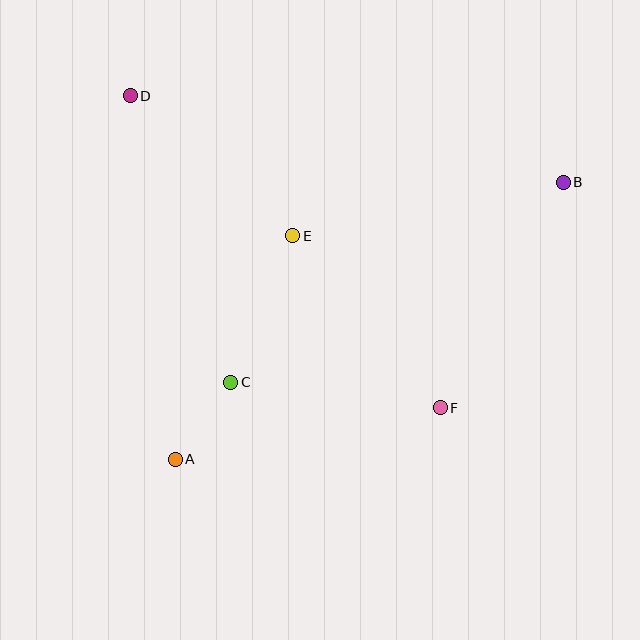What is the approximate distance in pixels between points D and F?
The distance between D and F is approximately 440 pixels.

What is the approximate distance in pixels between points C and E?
The distance between C and E is approximately 159 pixels.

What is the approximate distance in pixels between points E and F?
The distance between E and F is approximately 227 pixels.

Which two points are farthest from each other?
Points A and B are farthest from each other.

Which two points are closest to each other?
Points A and C are closest to each other.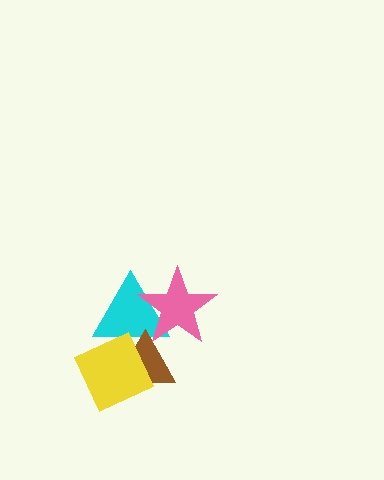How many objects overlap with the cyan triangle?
3 objects overlap with the cyan triangle.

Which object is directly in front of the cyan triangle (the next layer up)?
The brown triangle is directly in front of the cyan triangle.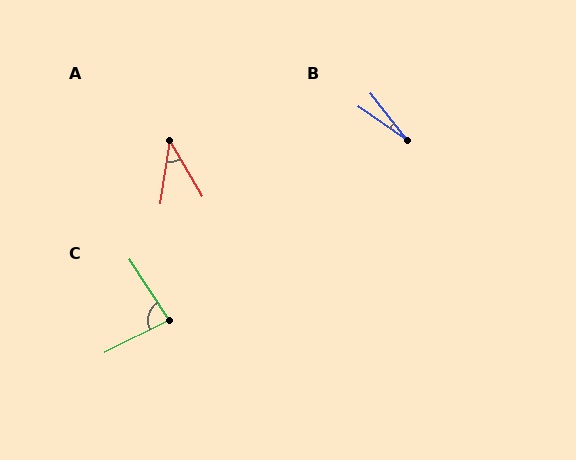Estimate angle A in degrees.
Approximately 38 degrees.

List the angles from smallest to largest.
B (18°), A (38°), C (84°).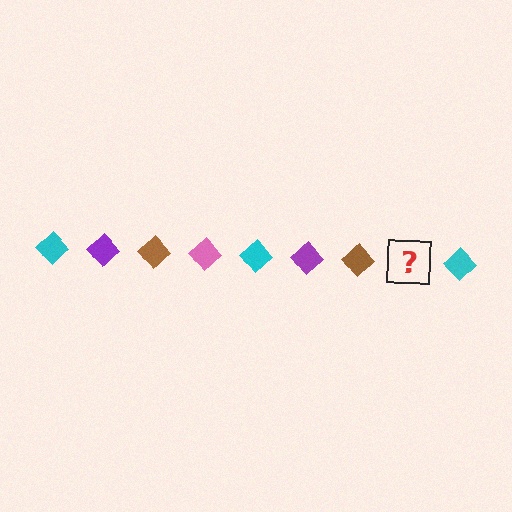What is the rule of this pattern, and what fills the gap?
The rule is that the pattern cycles through cyan, purple, brown, pink diamonds. The gap should be filled with a pink diamond.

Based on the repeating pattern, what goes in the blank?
The blank should be a pink diamond.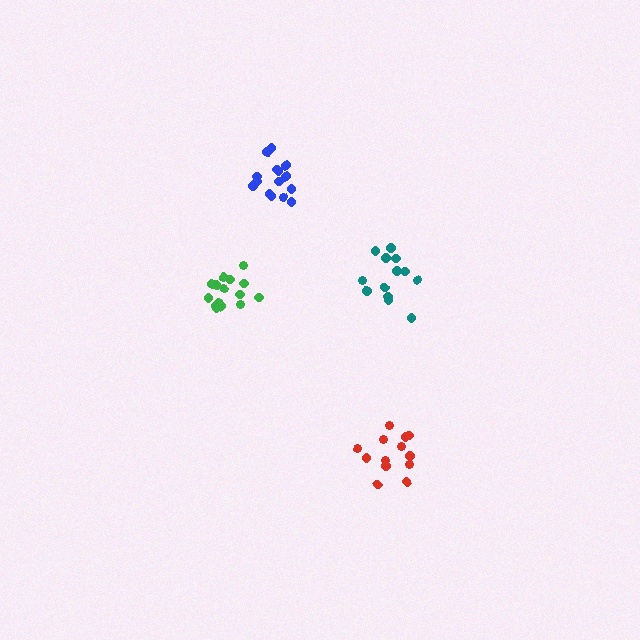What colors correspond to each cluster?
The clusters are colored: green, red, teal, blue.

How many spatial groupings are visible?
There are 4 spatial groupings.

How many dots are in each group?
Group 1: 15 dots, Group 2: 13 dots, Group 3: 13 dots, Group 4: 15 dots (56 total).